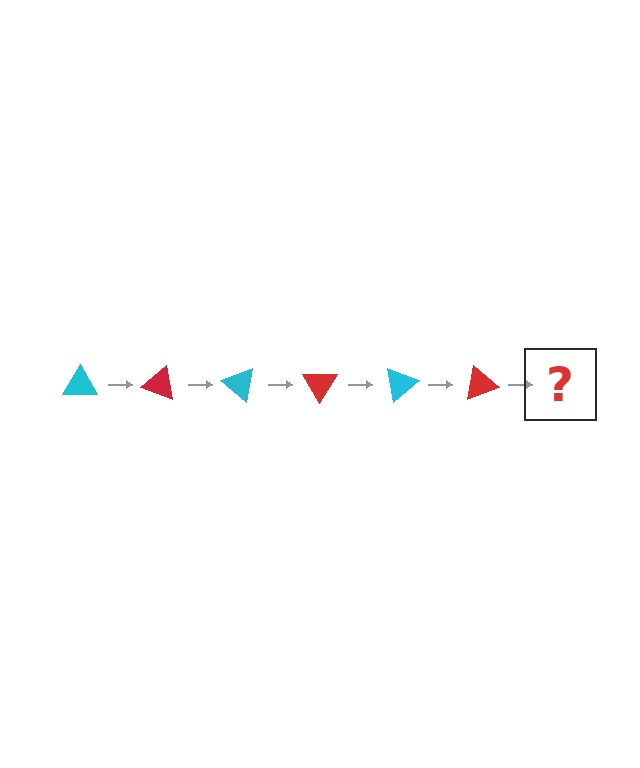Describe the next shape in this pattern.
It should be a cyan triangle, rotated 120 degrees from the start.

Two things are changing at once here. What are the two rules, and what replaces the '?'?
The two rules are that it rotates 20 degrees each step and the color cycles through cyan and red. The '?' should be a cyan triangle, rotated 120 degrees from the start.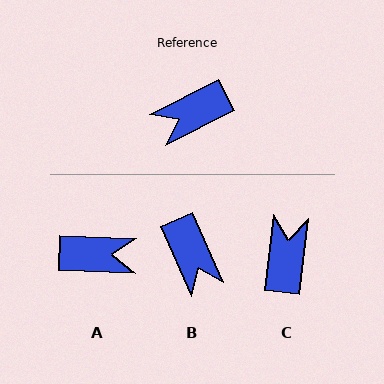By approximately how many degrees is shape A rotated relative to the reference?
Approximately 152 degrees counter-clockwise.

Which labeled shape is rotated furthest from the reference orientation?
A, about 152 degrees away.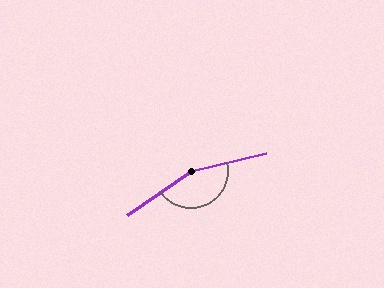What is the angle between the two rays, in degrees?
Approximately 159 degrees.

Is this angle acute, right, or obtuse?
It is obtuse.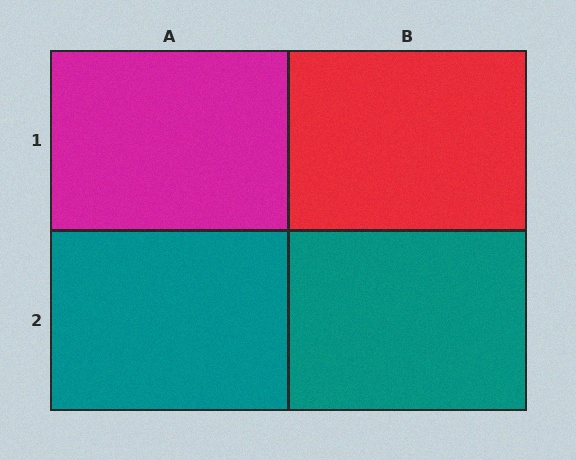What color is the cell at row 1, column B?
Red.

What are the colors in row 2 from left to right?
Teal, teal.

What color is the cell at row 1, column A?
Magenta.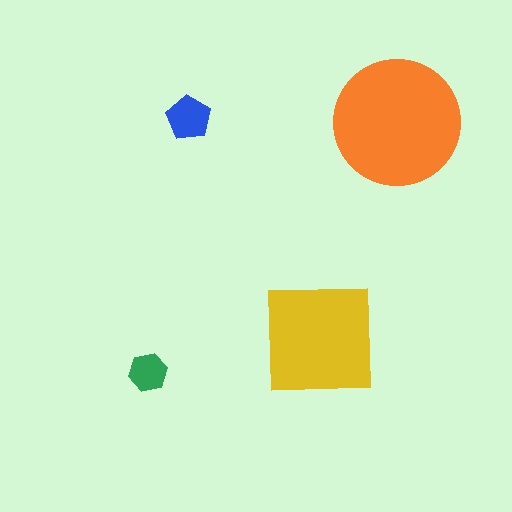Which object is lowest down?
The green hexagon is bottommost.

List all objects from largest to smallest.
The orange circle, the yellow square, the blue pentagon, the green hexagon.